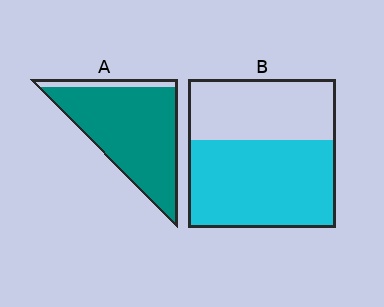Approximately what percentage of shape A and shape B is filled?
A is approximately 90% and B is approximately 60%.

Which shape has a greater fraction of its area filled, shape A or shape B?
Shape A.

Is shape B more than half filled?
Yes.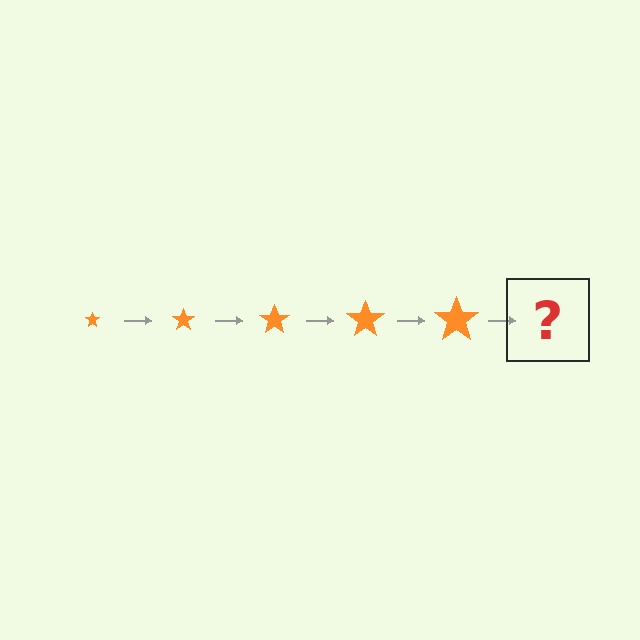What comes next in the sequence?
The next element should be an orange star, larger than the previous one.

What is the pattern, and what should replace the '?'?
The pattern is that the star gets progressively larger each step. The '?' should be an orange star, larger than the previous one.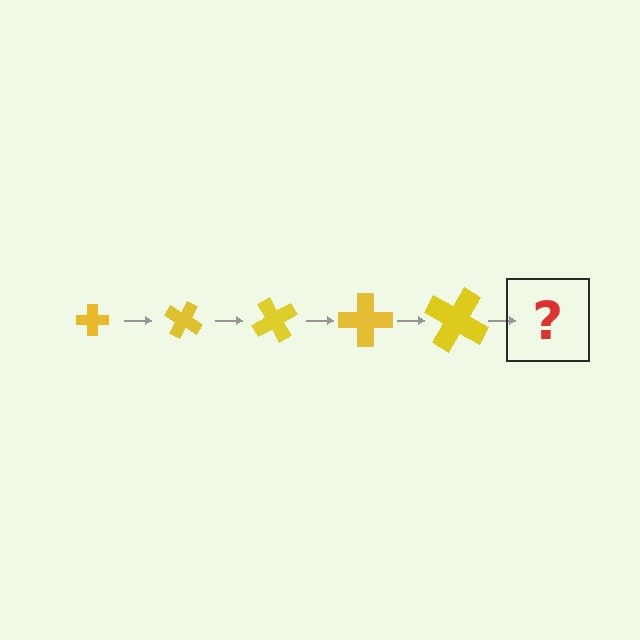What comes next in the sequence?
The next element should be a cross, larger than the previous one and rotated 150 degrees from the start.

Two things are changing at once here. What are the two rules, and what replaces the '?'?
The two rules are that the cross grows larger each step and it rotates 30 degrees each step. The '?' should be a cross, larger than the previous one and rotated 150 degrees from the start.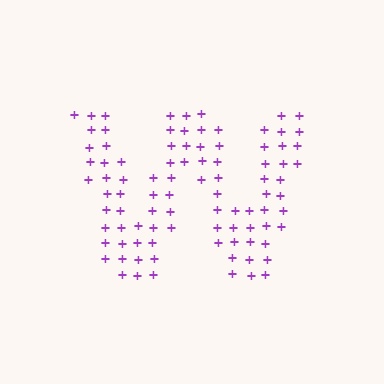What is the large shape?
The large shape is the letter W.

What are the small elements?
The small elements are plus signs.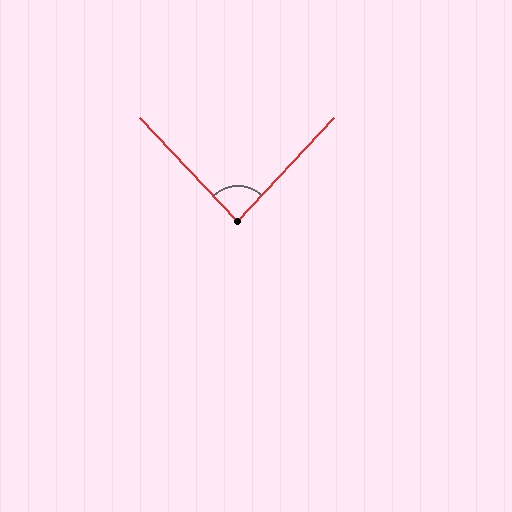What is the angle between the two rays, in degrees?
Approximately 86 degrees.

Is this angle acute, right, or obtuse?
It is approximately a right angle.